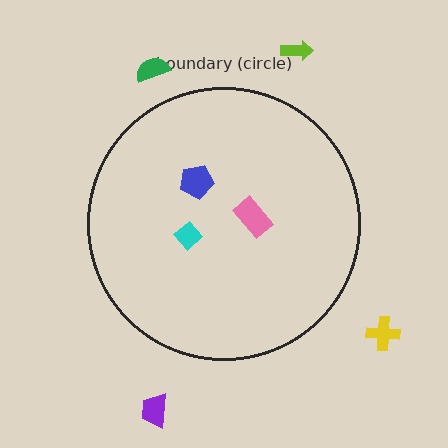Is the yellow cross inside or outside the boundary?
Outside.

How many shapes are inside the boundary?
3 inside, 4 outside.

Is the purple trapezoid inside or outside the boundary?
Outside.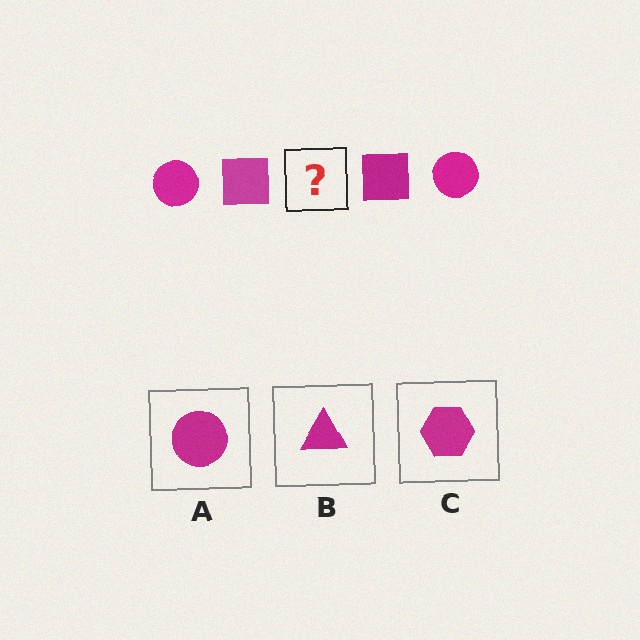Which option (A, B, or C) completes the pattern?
A.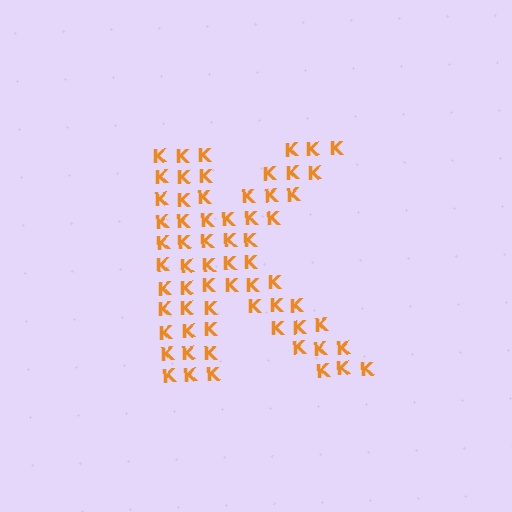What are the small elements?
The small elements are letter K's.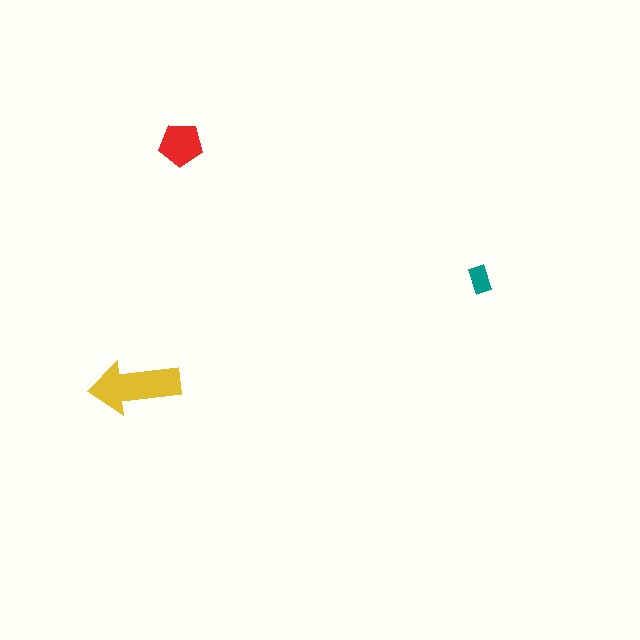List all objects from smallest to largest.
The teal rectangle, the red pentagon, the yellow arrow.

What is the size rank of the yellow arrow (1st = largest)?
1st.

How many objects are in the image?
There are 3 objects in the image.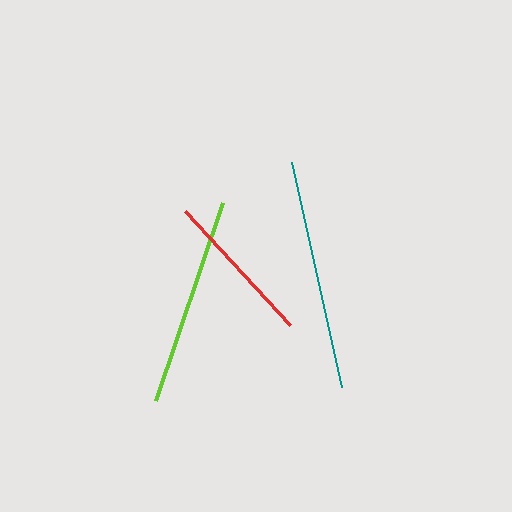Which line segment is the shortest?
The red line is the shortest at approximately 154 pixels.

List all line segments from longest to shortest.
From longest to shortest: teal, lime, red.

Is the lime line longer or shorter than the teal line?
The teal line is longer than the lime line.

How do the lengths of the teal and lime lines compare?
The teal and lime lines are approximately the same length.